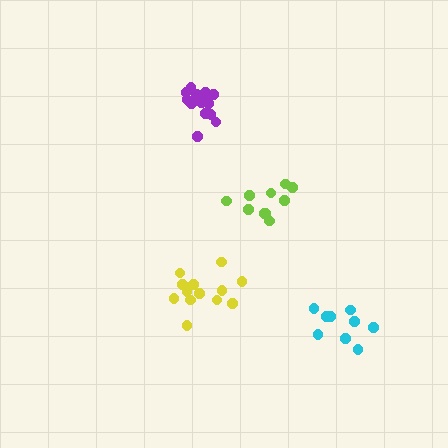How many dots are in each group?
Group 1: 10 dots, Group 2: 13 dots, Group 3: 9 dots, Group 4: 14 dots (46 total).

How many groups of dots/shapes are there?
There are 4 groups.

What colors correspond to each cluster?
The clusters are colored: lime, yellow, cyan, purple.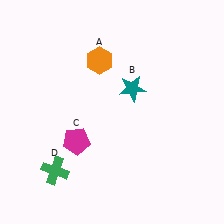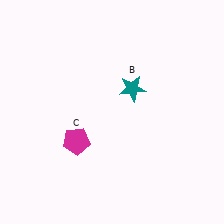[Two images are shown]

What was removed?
The green cross (D), the orange hexagon (A) were removed in Image 2.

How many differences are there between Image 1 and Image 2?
There are 2 differences between the two images.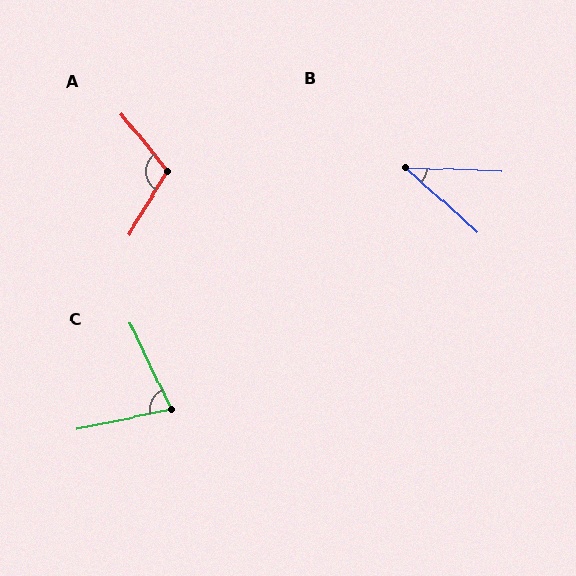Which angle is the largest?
A, at approximately 110 degrees.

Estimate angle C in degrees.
Approximately 76 degrees.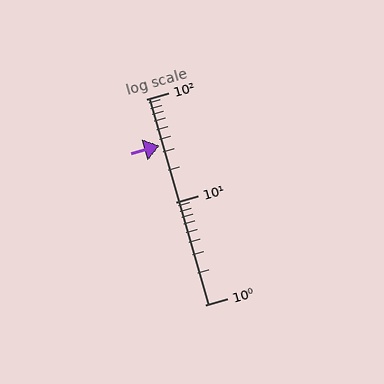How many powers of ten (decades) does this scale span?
The scale spans 2 decades, from 1 to 100.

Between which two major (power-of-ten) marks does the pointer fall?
The pointer is between 10 and 100.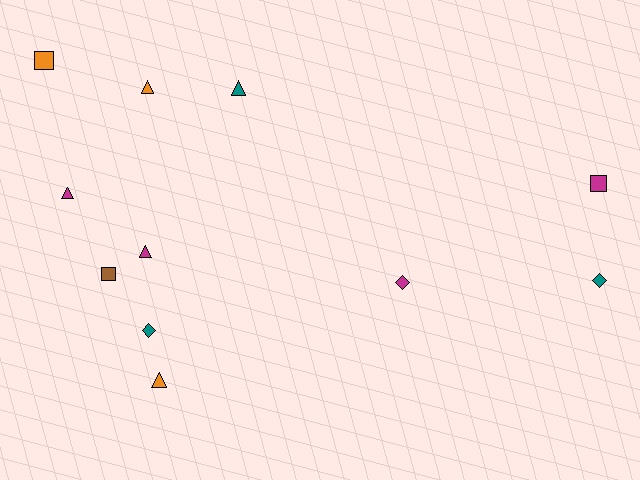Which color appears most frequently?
Magenta, with 4 objects.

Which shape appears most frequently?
Triangle, with 5 objects.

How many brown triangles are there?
There are no brown triangles.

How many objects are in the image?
There are 11 objects.